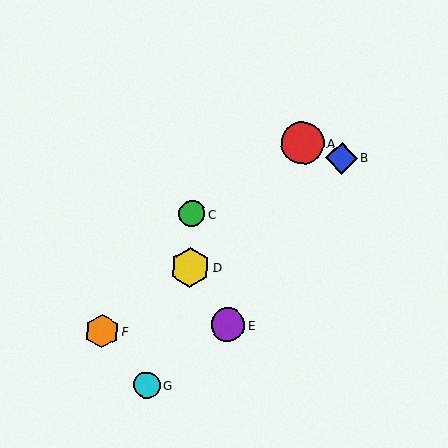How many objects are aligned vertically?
2 objects (C, D) are aligned vertically.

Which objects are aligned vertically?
Objects C, D are aligned vertically.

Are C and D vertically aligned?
Yes, both are at x≈192.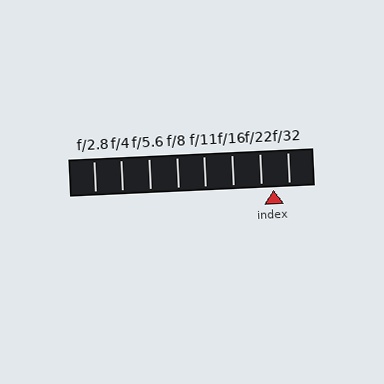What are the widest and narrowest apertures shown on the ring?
The widest aperture shown is f/2.8 and the narrowest is f/32.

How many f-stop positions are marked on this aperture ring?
There are 8 f-stop positions marked.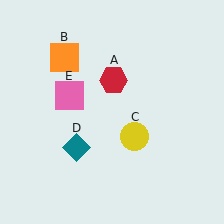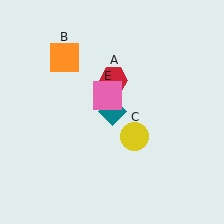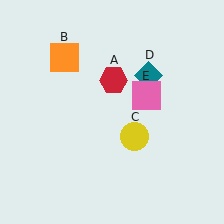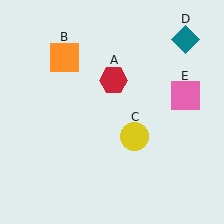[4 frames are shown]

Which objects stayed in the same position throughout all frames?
Red hexagon (object A) and orange square (object B) and yellow circle (object C) remained stationary.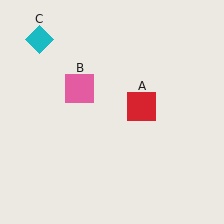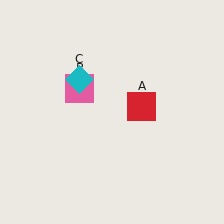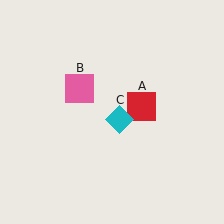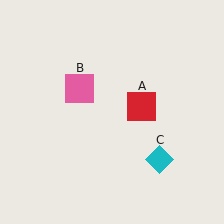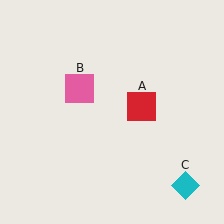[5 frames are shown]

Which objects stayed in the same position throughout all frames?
Red square (object A) and pink square (object B) remained stationary.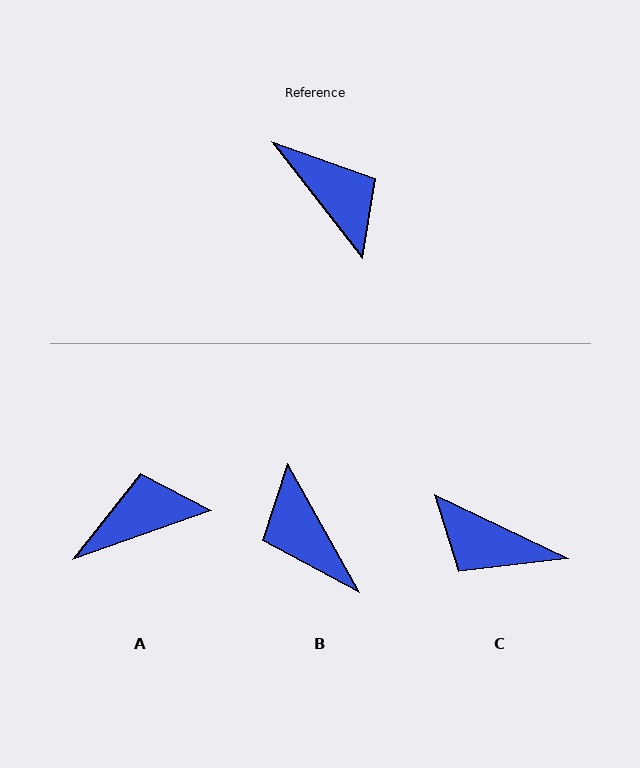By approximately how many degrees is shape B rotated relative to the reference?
Approximately 171 degrees counter-clockwise.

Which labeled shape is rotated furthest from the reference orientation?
B, about 171 degrees away.